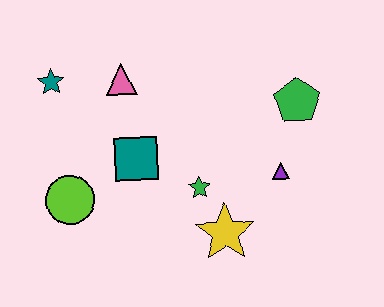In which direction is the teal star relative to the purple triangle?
The teal star is to the left of the purple triangle.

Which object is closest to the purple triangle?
The green pentagon is closest to the purple triangle.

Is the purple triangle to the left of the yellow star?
No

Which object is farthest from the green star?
The teal star is farthest from the green star.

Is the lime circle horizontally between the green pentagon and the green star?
No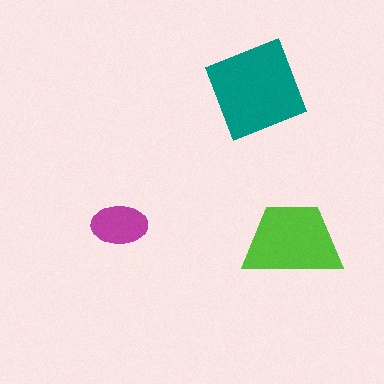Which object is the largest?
The teal diamond.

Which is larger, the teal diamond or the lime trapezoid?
The teal diamond.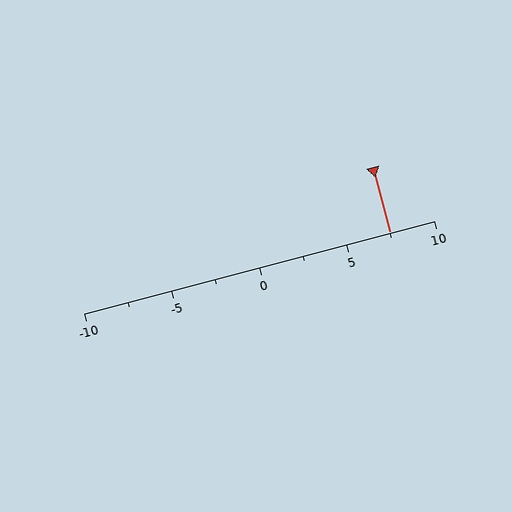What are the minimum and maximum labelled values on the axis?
The axis runs from -10 to 10.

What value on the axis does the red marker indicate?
The marker indicates approximately 7.5.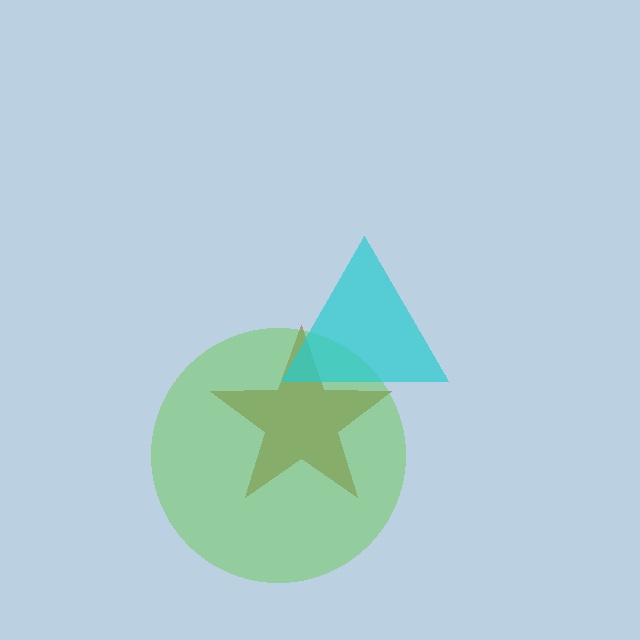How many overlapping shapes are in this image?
There are 3 overlapping shapes in the image.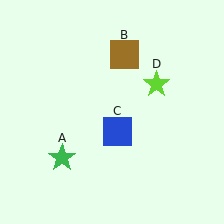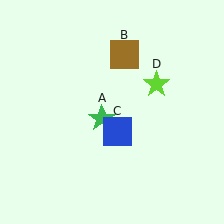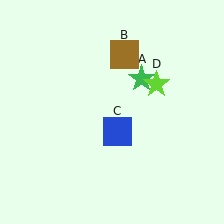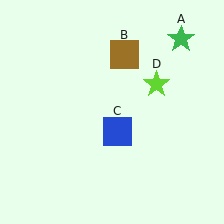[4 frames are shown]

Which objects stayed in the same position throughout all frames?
Brown square (object B) and blue square (object C) and lime star (object D) remained stationary.